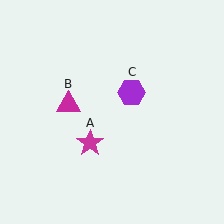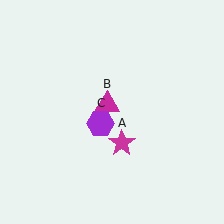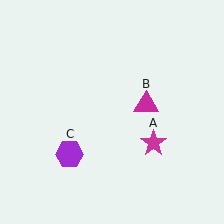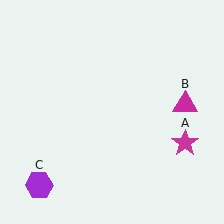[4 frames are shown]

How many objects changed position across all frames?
3 objects changed position: magenta star (object A), magenta triangle (object B), purple hexagon (object C).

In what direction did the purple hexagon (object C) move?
The purple hexagon (object C) moved down and to the left.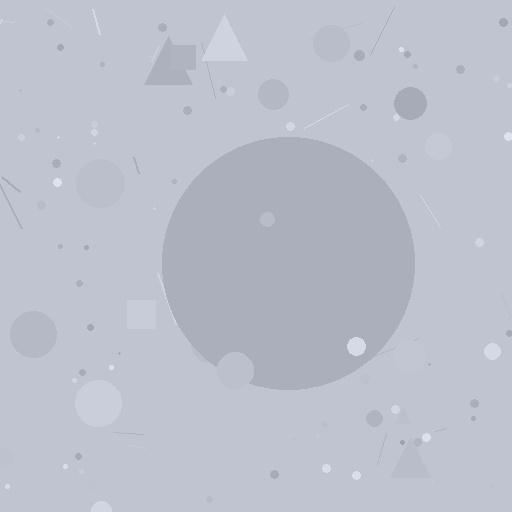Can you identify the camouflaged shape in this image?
The camouflaged shape is a circle.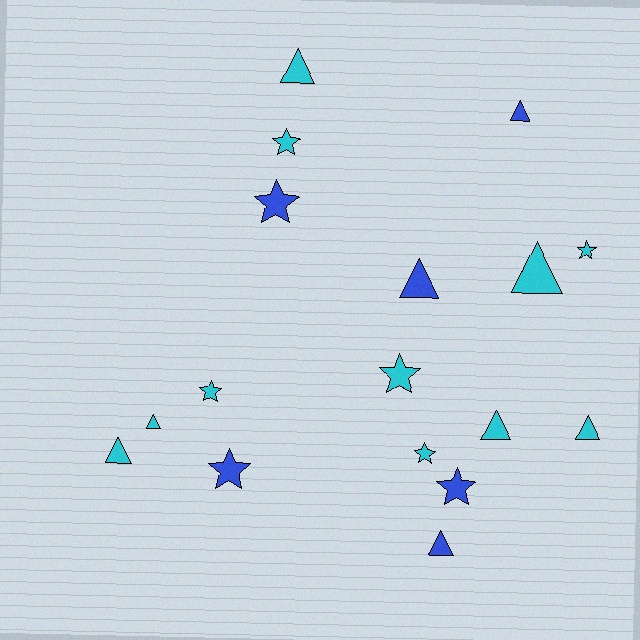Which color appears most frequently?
Cyan, with 11 objects.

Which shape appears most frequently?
Triangle, with 9 objects.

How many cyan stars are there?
There are 5 cyan stars.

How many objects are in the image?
There are 17 objects.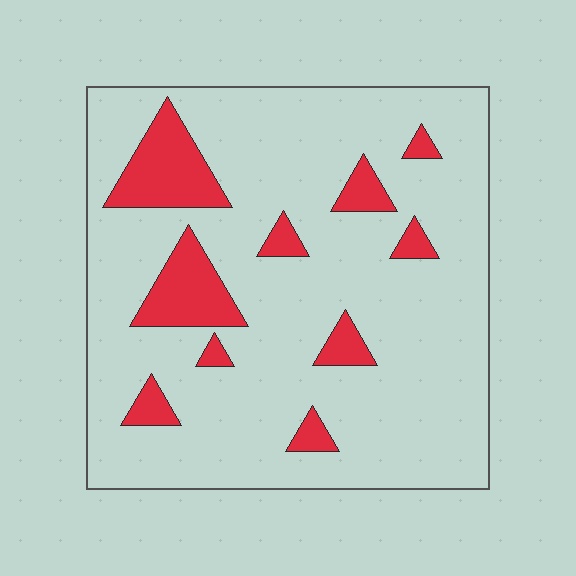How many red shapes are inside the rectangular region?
10.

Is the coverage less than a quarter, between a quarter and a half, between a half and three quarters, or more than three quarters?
Less than a quarter.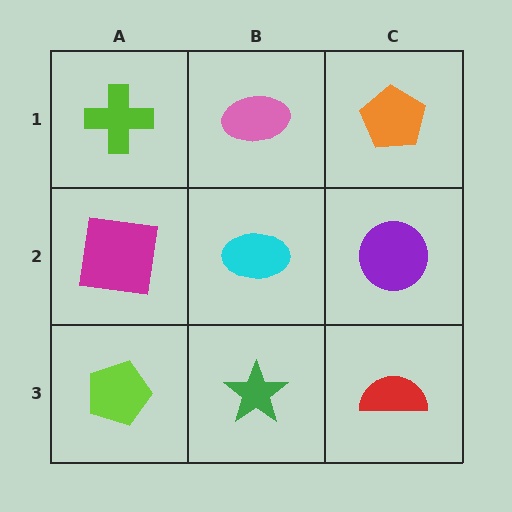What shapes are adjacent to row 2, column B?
A pink ellipse (row 1, column B), a green star (row 3, column B), a magenta square (row 2, column A), a purple circle (row 2, column C).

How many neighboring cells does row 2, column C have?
3.